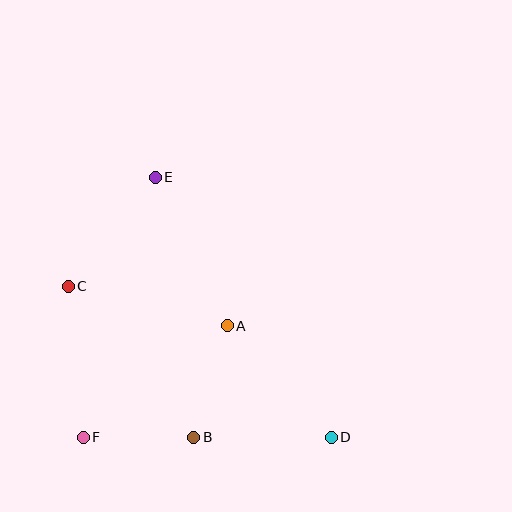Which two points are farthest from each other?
Points D and E are farthest from each other.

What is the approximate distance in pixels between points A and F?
The distance between A and F is approximately 182 pixels.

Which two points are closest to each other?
Points B and F are closest to each other.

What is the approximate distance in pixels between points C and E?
The distance between C and E is approximately 140 pixels.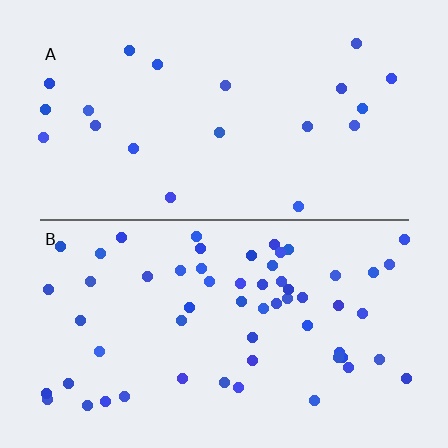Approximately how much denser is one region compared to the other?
Approximately 2.9× — region B over region A.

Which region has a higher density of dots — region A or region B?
B (the bottom).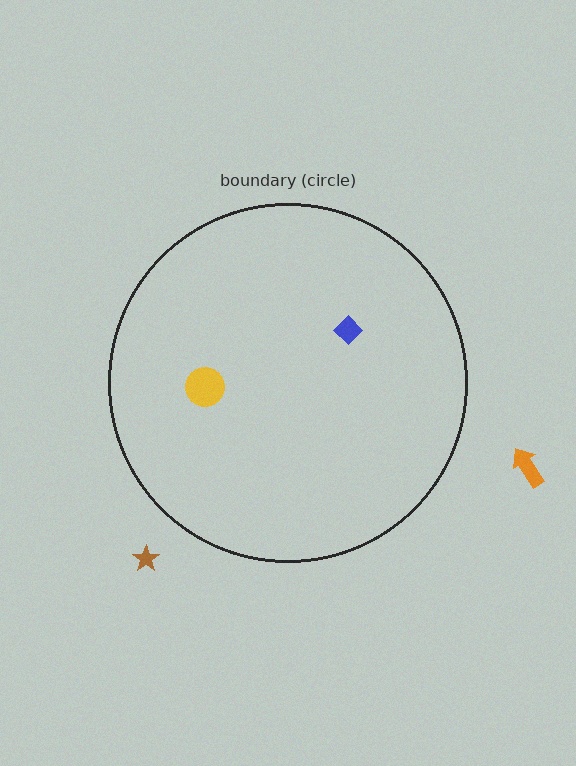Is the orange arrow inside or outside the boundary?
Outside.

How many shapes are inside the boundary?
2 inside, 2 outside.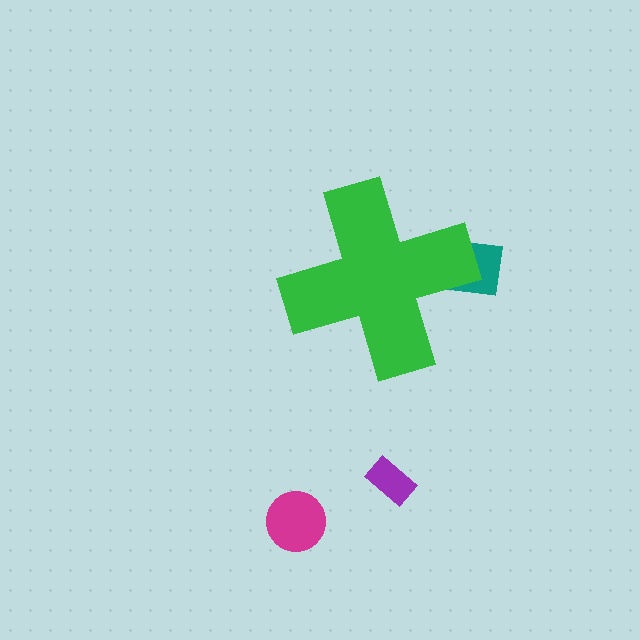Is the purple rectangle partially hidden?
No, the purple rectangle is fully visible.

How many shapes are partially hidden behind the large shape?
1 shape is partially hidden.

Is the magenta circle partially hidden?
No, the magenta circle is fully visible.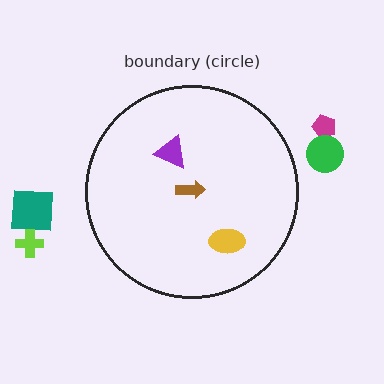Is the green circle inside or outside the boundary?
Outside.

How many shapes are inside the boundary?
3 inside, 4 outside.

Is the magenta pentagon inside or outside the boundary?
Outside.